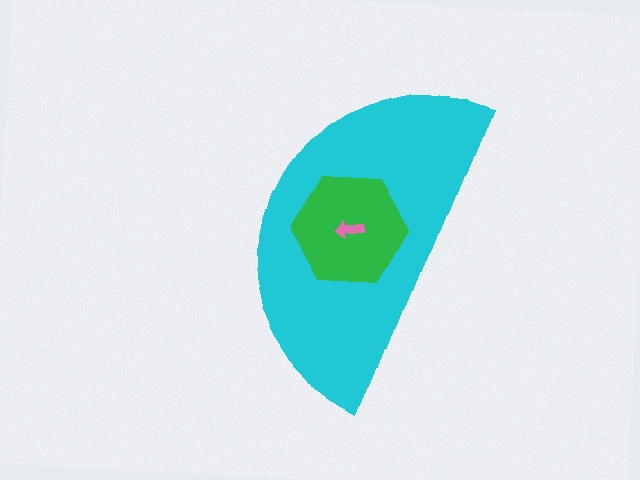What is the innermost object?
The pink arrow.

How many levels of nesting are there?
3.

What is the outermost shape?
The cyan semicircle.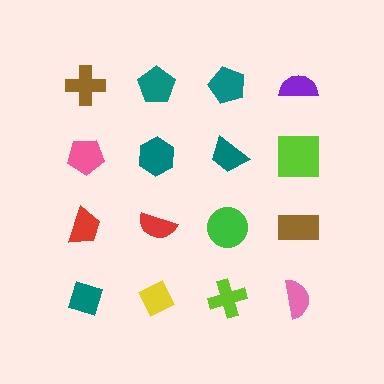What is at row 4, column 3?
A lime cross.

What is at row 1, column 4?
A purple semicircle.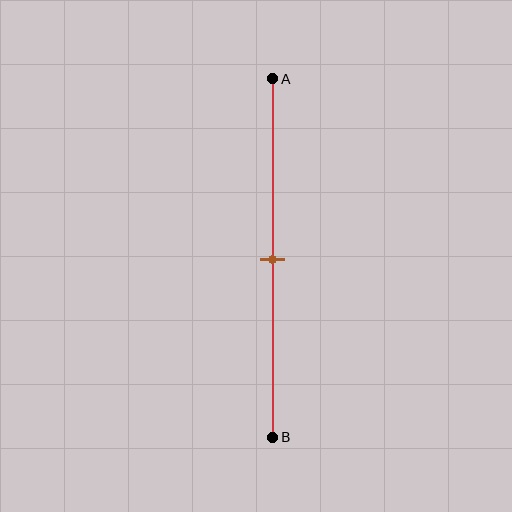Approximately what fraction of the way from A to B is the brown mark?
The brown mark is approximately 50% of the way from A to B.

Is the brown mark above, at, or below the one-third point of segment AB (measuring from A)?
The brown mark is below the one-third point of segment AB.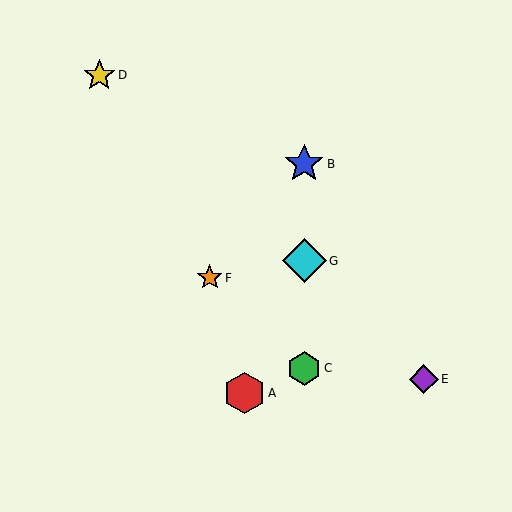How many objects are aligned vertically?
3 objects (B, C, G) are aligned vertically.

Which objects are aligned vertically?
Objects B, C, G are aligned vertically.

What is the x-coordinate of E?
Object E is at x≈424.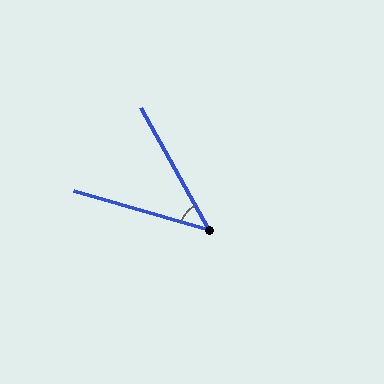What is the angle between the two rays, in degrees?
Approximately 45 degrees.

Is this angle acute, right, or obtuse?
It is acute.